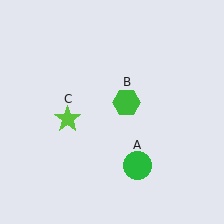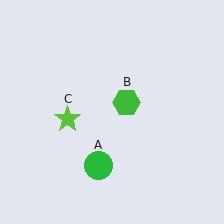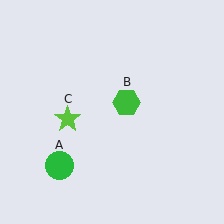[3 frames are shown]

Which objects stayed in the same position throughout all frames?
Green hexagon (object B) and lime star (object C) remained stationary.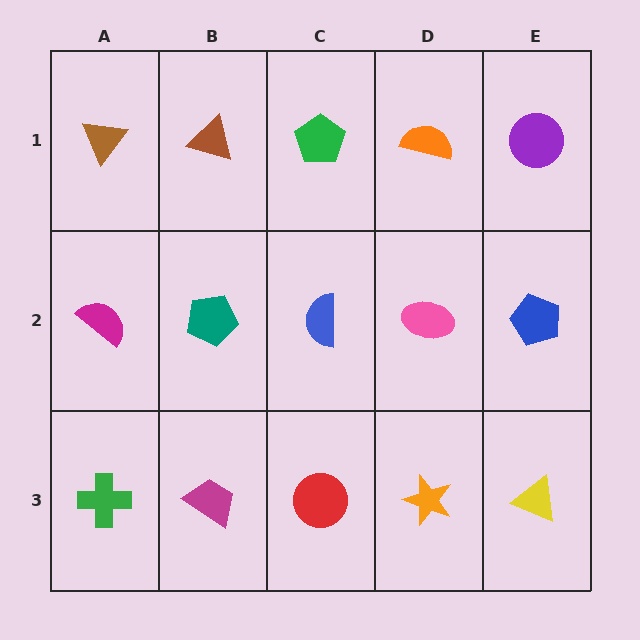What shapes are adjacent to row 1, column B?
A teal pentagon (row 2, column B), a brown triangle (row 1, column A), a green pentagon (row 1, column C).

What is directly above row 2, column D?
An orange semicircle.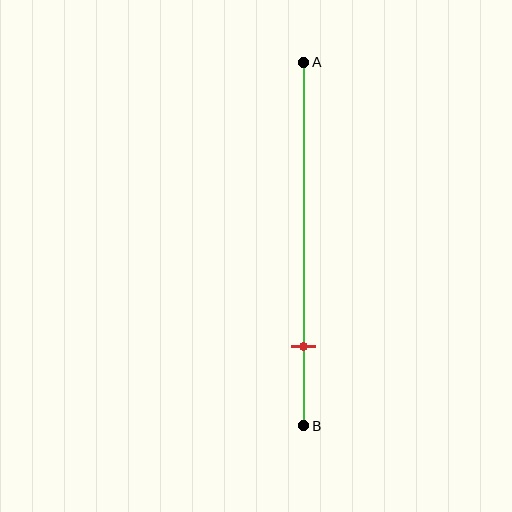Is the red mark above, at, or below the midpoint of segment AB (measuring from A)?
The red mark is below the midpoint of segment AB.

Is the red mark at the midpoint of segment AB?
No, the mark is at about 80% from A, not at the 50% midpoint.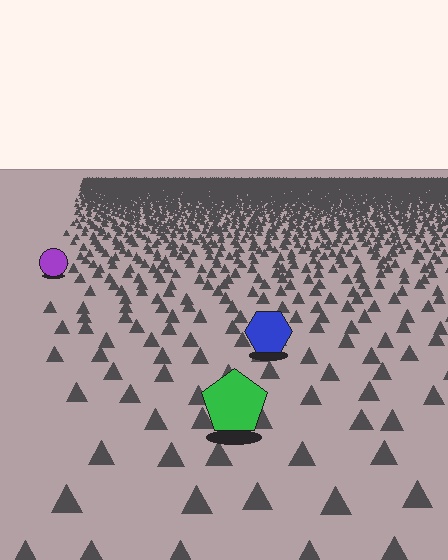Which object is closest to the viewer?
The green pentagon is closest. The texture marks near it are larger and more spread out.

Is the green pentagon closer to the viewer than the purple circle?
Yes. The green pentagon is closer — you can tell from the texture gradient: the ground texture is coarser near it.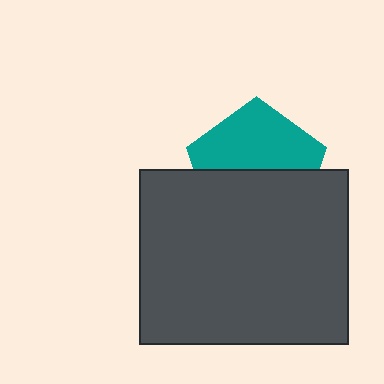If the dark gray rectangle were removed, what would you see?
You would see the complete teal pentagon.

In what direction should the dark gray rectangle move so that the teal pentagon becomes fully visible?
The dark gray rectangle should move down. That is the shortest direction to clear the overlap and leave the teal pentagon fully visible.